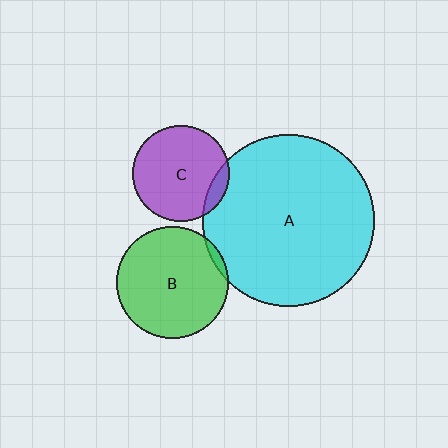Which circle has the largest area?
Circle A (cyan).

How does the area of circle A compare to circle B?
Approximately 2.4 times.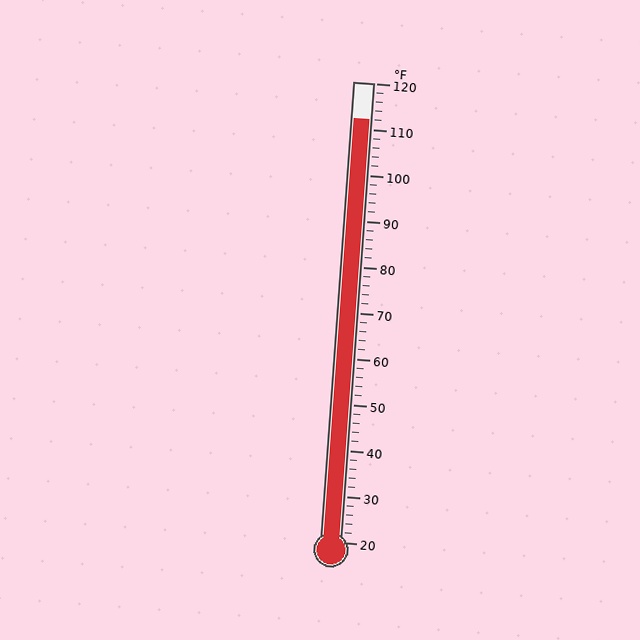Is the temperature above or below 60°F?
The temperature is above 60°F.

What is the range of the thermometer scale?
The thermometer scale ranges from 20°F to 120°F.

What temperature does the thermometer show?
The thermometer shows approximately 112°F.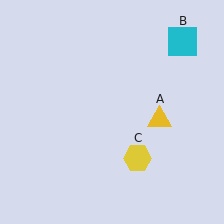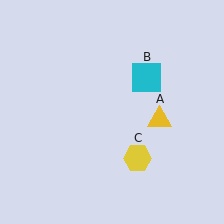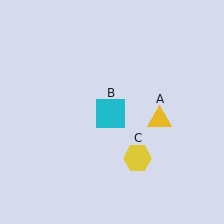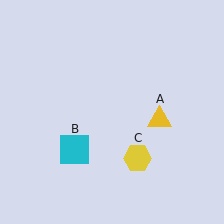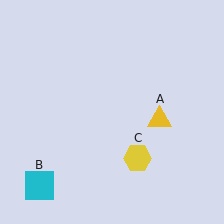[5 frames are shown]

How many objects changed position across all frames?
1 object changed position: cyan square (object B).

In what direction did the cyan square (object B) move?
The cyan square (object B) moved down and to the left.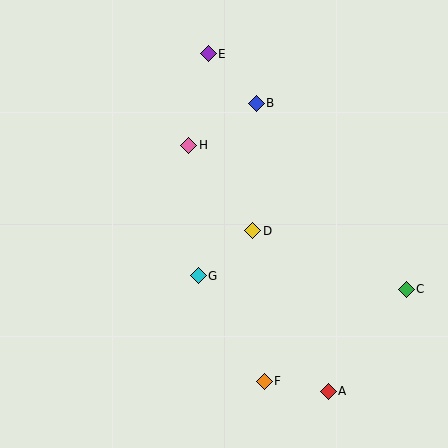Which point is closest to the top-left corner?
Point E is closest to the top-left corner.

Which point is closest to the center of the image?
Point D at (253, 231) is closest to the center.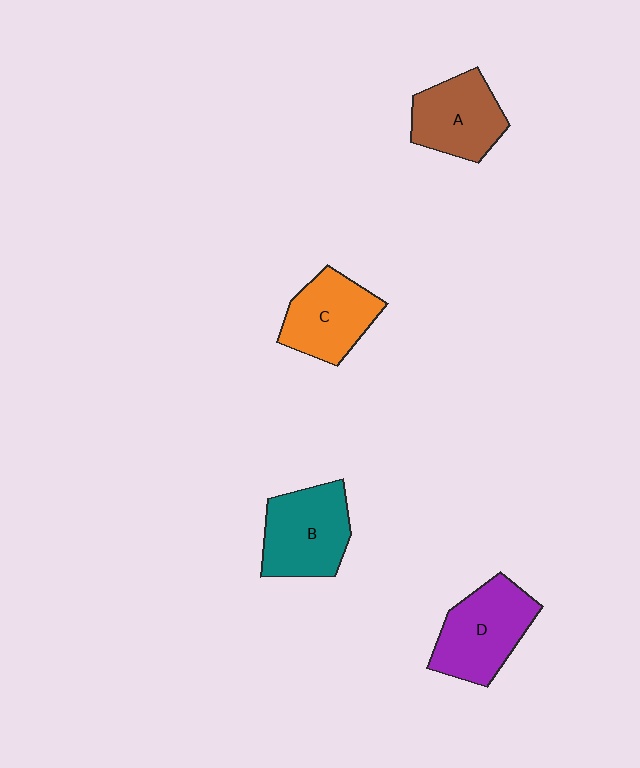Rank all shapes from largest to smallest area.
From largest to smallest: D (purple), B (teal), C (orange), A (brown).